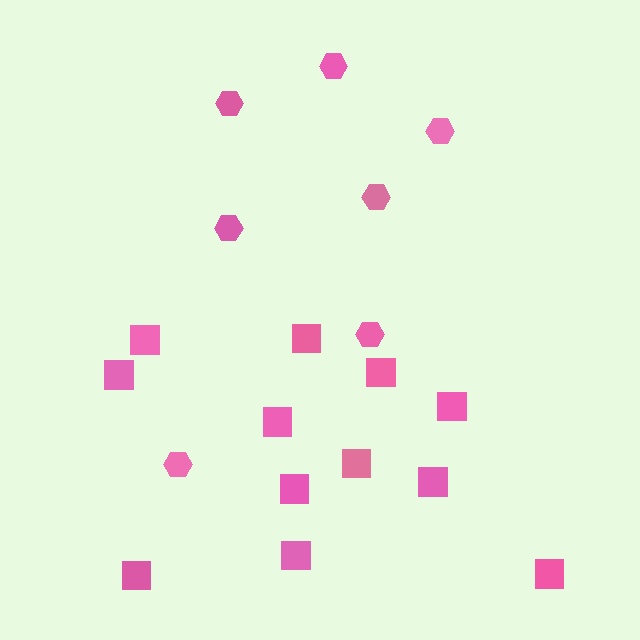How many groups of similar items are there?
There are 2 groups: one group of squares (12) and one group of hexagons (7).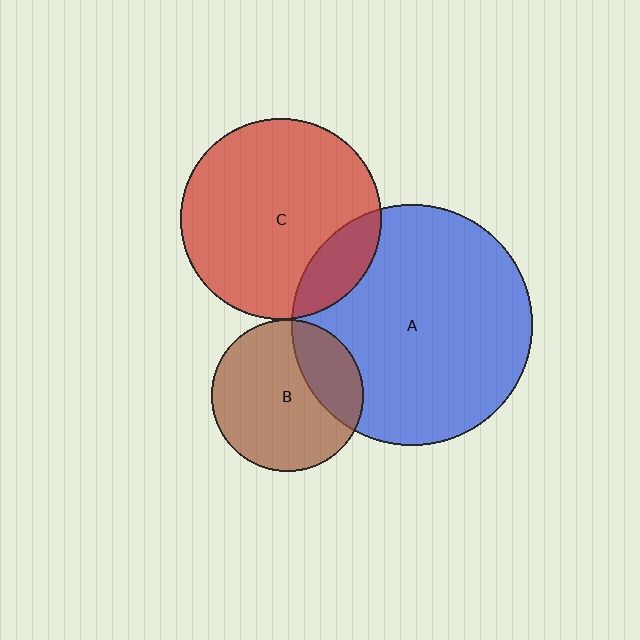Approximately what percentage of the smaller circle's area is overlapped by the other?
Approximately 15%.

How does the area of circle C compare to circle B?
Approximately 1.7 times.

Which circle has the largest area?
Circle A (blue).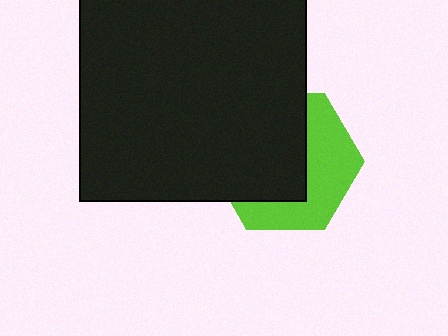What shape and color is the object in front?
The object in front is a black square.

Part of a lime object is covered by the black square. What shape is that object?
It is a hexagon.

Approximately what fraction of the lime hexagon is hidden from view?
Roughly 56% of the lime hexagon is hidden behind the black square.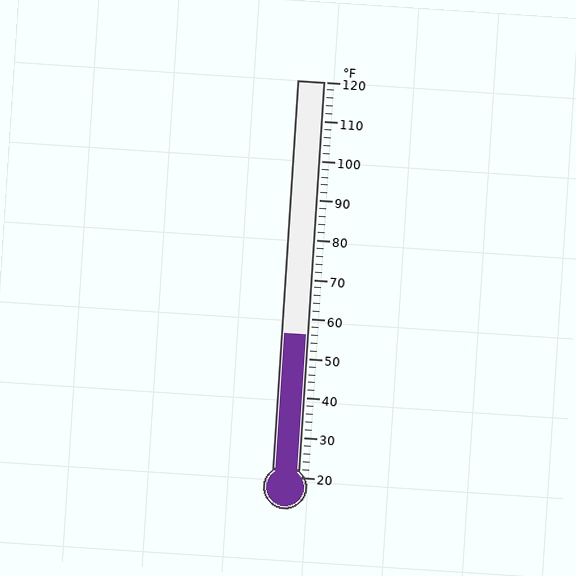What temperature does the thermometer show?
The thermometer shows approximately 56°F.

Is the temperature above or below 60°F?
The temperature is below 60°F.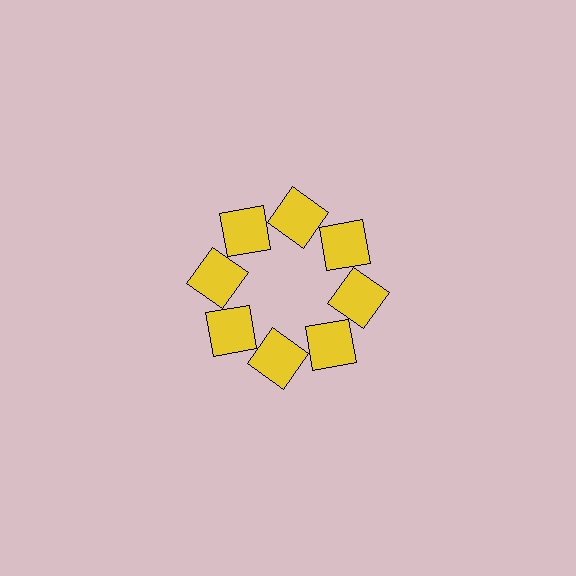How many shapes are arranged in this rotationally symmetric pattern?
There are 8 shapes, arranged in 8 groups of 1.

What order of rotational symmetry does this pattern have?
This pattern has 8-fold rotational symmetry.